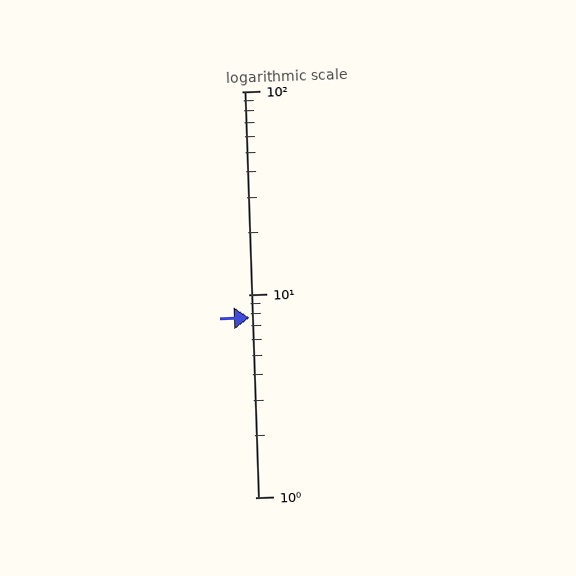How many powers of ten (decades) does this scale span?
The scale spans 2 decades, from 1 to 100.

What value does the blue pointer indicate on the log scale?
The pointer indicates approximately 7.7.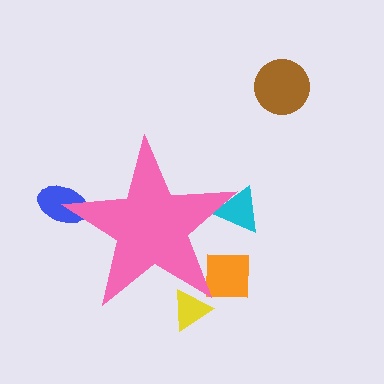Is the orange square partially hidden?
Yes, the orange square is partially hidden behind the pink star.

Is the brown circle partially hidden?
No, the brown circle is fully visible.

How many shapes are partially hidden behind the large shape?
4 shapes are partially hidden.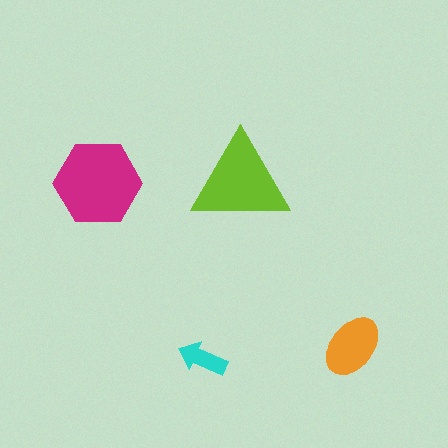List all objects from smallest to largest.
The cyan arrow, the orange ellipse, the lime triangle, the magenta hexagon.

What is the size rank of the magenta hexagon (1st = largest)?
1st.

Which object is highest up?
The lime triangle is topmost.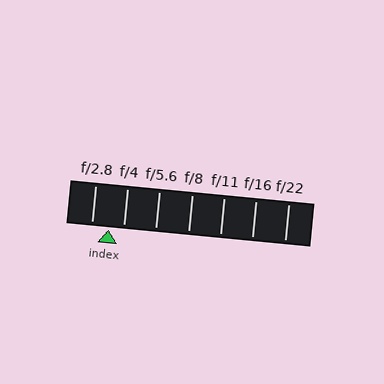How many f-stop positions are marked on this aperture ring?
There are 7 f-stop positions marked.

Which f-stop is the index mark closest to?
The index mark is closest to f/4.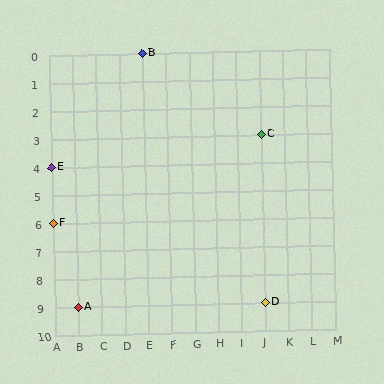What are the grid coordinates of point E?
Point E is at grid coordinates (A, 4).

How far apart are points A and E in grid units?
Points A and E are 1 column and 5 rows apart (about 5.1 grid units diagonally).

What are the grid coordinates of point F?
Point F is at grid coordinates (A, 6).